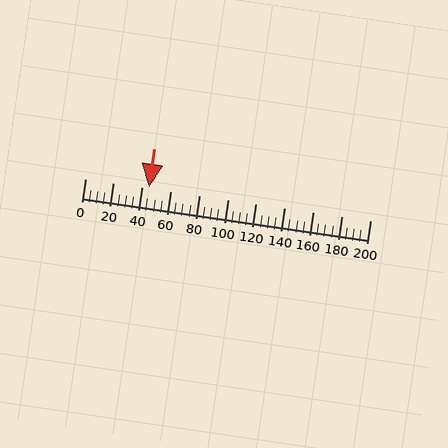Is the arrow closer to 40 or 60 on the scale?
The arrow is closer to 40.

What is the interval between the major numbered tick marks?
The major tick marks are spaced 20 units apart.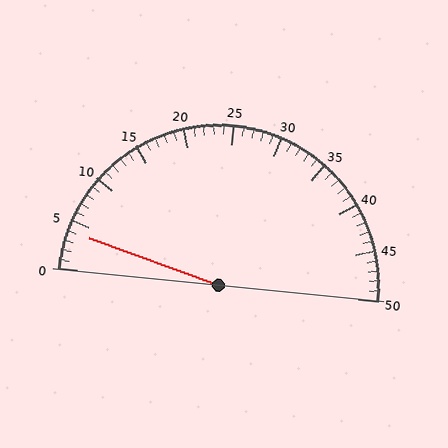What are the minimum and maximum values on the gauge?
The gauge ranges from 0 to 50.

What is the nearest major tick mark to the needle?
The nearest major tick mark is 5.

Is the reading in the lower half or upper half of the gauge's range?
The reading is in the lower half of the range (0 to 50).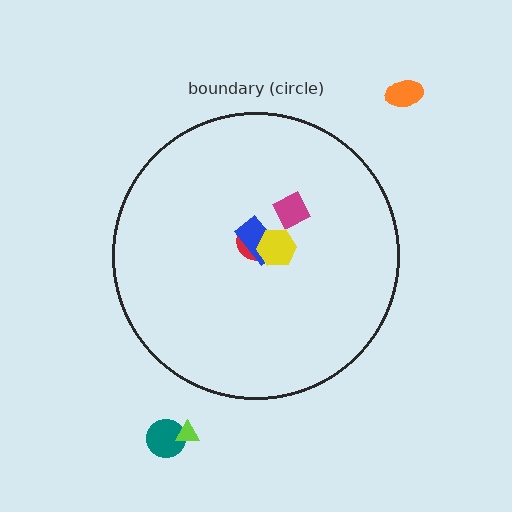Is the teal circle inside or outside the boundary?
Outside.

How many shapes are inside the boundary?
4 inside, 3 outside.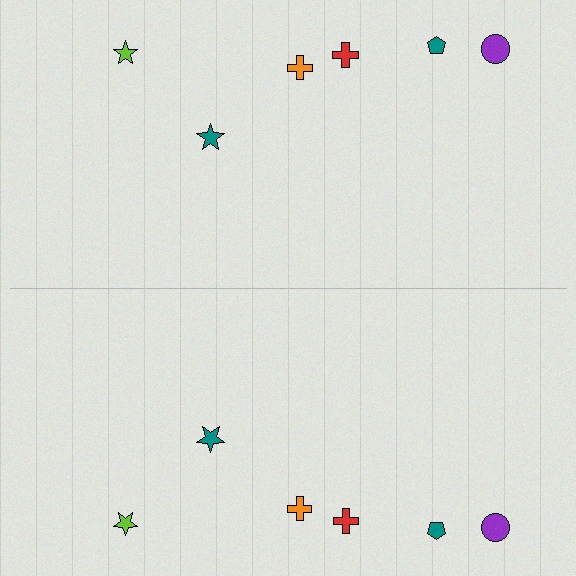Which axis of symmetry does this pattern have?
The pattern has a horizontal axis of symmetry running through the center of the image.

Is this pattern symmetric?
Yes, this pattern has bilateral (reflection) symmetry.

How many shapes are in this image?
There are 12 shapes in this image.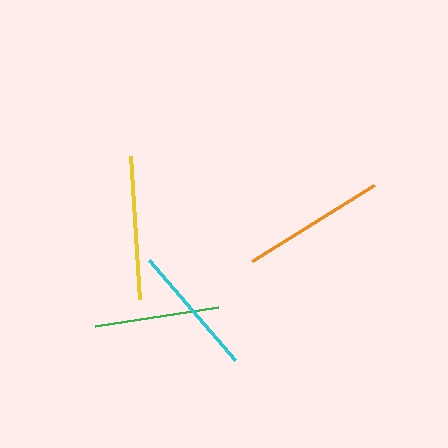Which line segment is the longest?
The yellow line is the longest at approximately 144 pixels.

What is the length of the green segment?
The green segment is approximately 124 pixels long.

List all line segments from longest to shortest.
From longest to shortest: yellow, orange, cyan, green.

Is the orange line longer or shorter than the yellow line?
The yellow line is longer than the orange line.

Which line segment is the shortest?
The green line is the shortest at approximately 124 pixels.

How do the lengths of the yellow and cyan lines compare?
The yellow and cyan lines are approximately the same length.